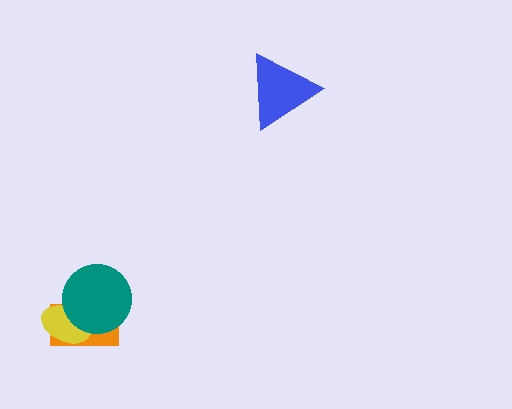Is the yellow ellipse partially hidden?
Yes, it is partially covered by another shape.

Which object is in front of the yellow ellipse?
The teal circle is in front of the yellow ellipse.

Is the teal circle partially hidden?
No, no other shape covers it.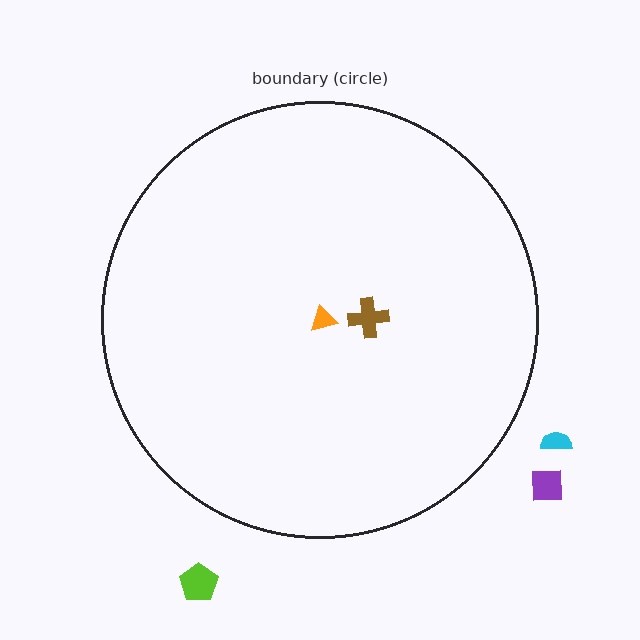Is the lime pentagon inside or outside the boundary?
Outside.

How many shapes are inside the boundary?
2 inside, 3 outside.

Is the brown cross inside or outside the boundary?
Inside.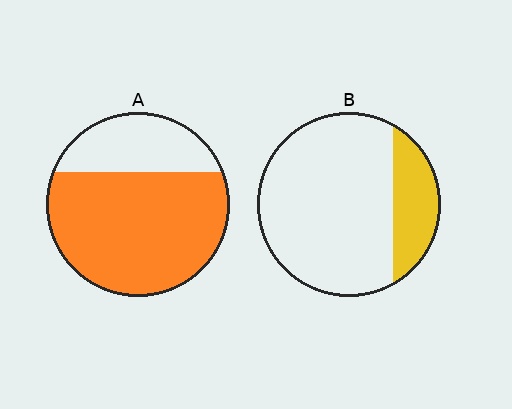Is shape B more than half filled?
No.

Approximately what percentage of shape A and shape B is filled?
A is approximately 70% and B is approximately 20%.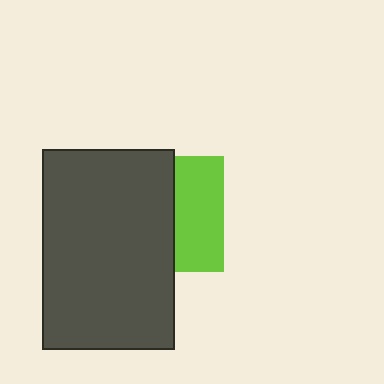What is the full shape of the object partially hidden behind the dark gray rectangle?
The partially hidden object is a lime square.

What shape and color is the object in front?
The object in front is a dark gray rectangle.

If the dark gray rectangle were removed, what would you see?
You would see the complete lime square.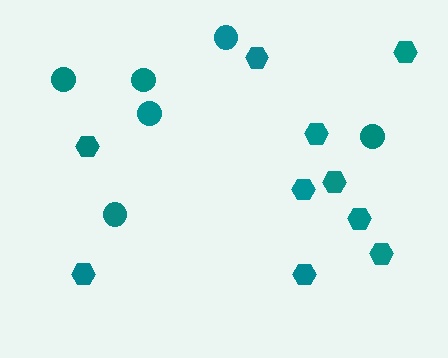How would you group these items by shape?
There are 2 groups: one group of circles (6) and one group of hexagons (10).